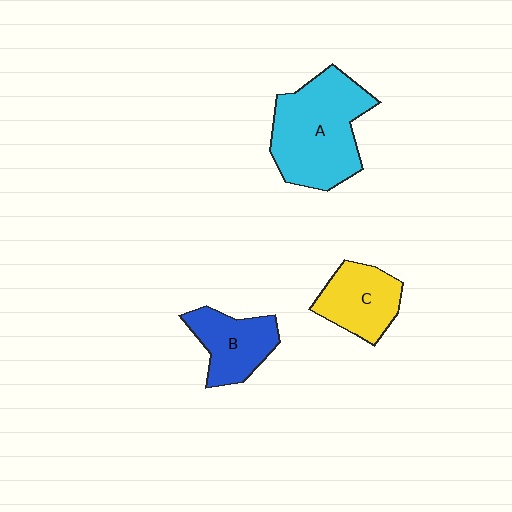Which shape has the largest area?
Shape A (cyan).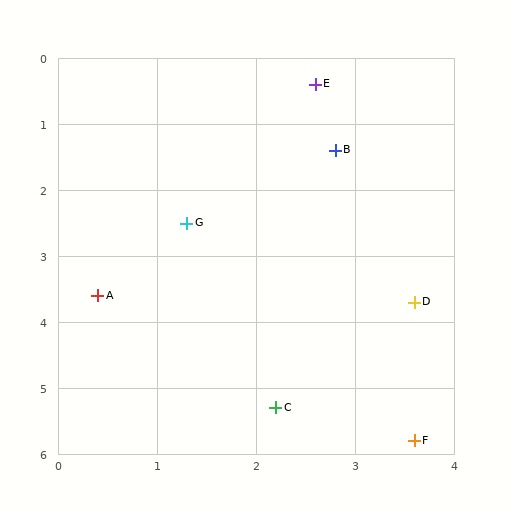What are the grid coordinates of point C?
Point C is at approximately (2.2, 5.3).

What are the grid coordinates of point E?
Point E is at approximately (2.6, 0.4).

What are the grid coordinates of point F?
Point F is at approximately (3.6, 5.8).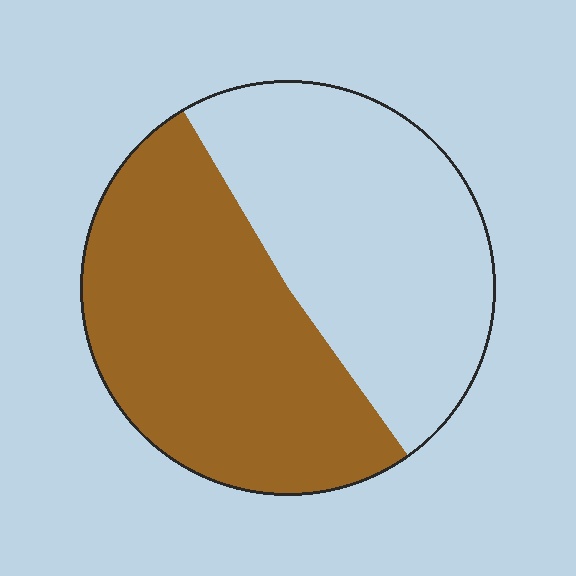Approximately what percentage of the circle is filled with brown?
Approximately 50%.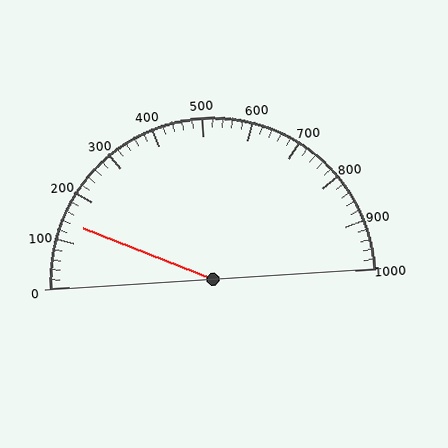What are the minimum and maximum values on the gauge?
The gauge ranges from 0 to 1000.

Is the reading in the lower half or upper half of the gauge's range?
The reading is in the lower half of the range (0 to 1000).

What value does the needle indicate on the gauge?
The needle indicates approximately 140.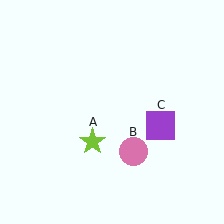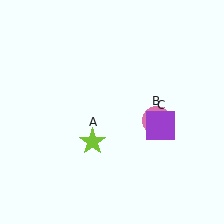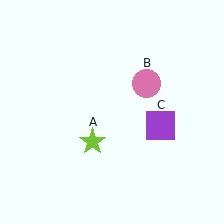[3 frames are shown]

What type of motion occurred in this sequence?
The pink circle (object B) rotated counterclockwise around the center of the scene.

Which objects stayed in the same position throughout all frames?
Lime star (object A) and purple square (object C) remained stationary.